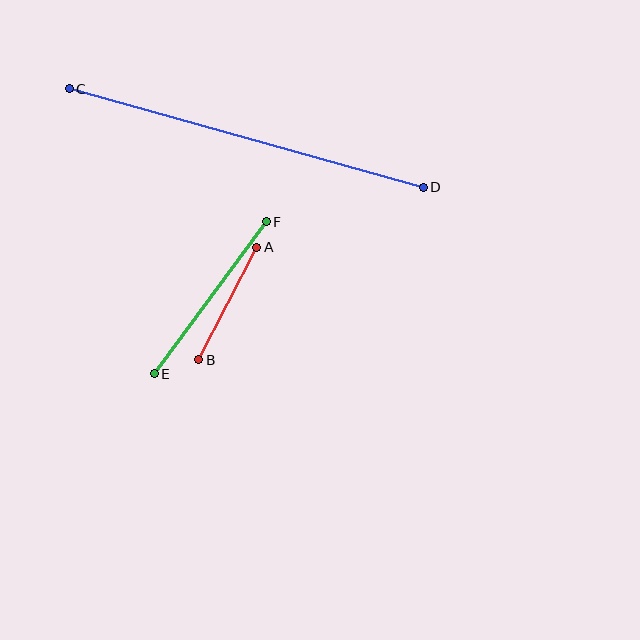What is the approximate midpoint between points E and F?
The midpoint is at approximately (210, 298) pixels.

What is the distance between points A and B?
The distance is approximately 127 pixels.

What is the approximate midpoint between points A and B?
The midpoint is at approximately (228, 303) pixels.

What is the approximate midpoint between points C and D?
The midpoint is at approximately (246, 138) pixels.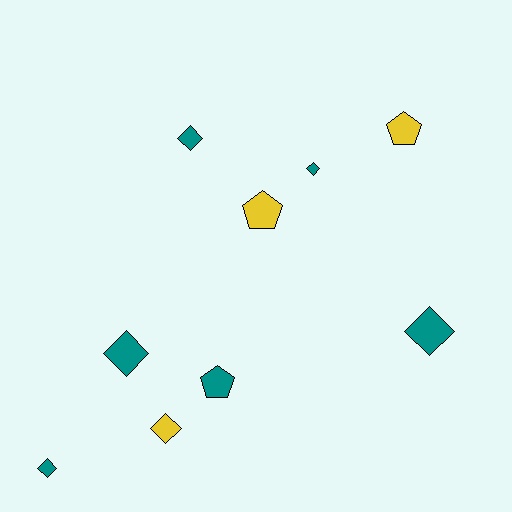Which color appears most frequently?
Teal, with 6 objects.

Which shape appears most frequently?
Diamond, with 6 objects.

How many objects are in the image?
There are 9 objects.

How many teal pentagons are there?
There is 1 teal pentagon.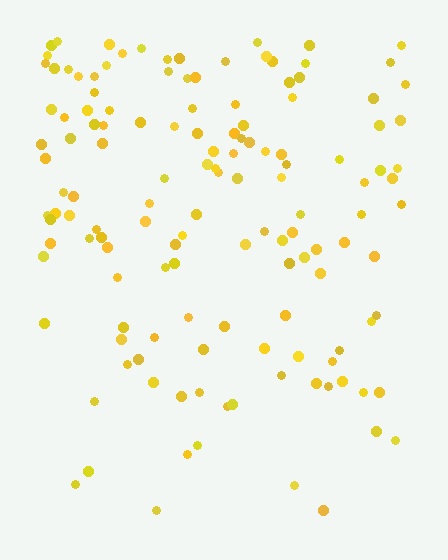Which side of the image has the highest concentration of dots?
The top.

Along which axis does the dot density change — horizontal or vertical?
Vertical.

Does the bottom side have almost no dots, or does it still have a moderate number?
Still a moderate number, just noticeably fewer than the top.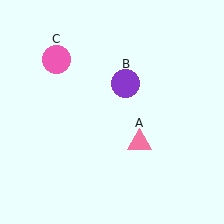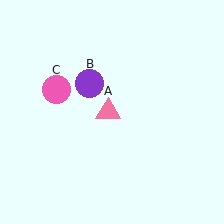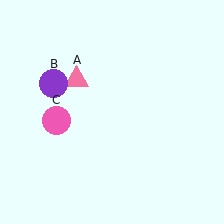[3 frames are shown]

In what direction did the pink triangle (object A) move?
The pink triangle (object A) moved up and to the left.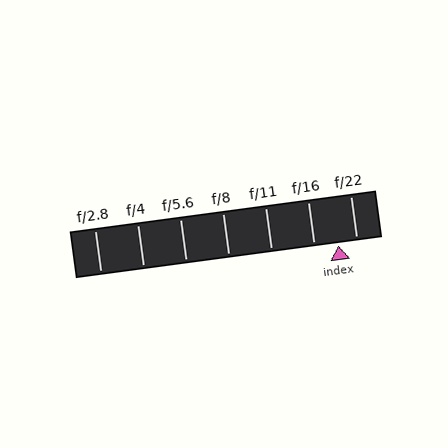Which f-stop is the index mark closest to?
The index mark is closest to f/22.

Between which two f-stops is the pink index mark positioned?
The index mark is between f/16 and f/22.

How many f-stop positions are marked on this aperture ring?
There are 7 f-stop positions marked.